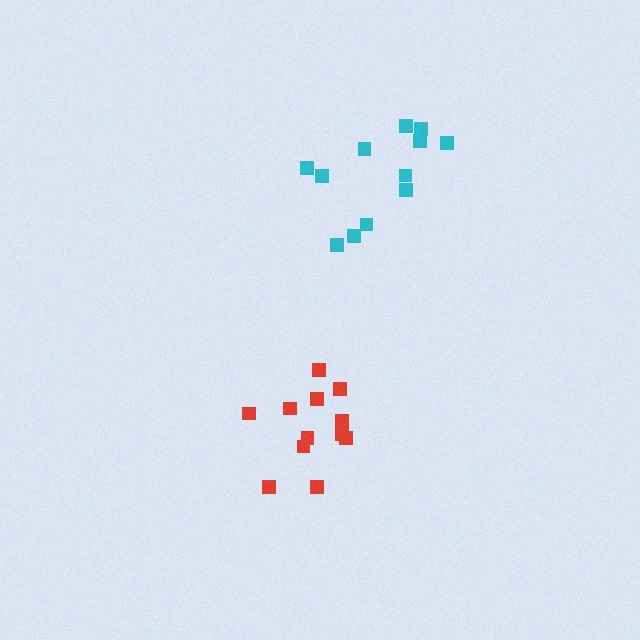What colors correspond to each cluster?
The clusters are colored: cyan, red.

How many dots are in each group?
Group 1: 12 dots, Group 2: 12 dots (24 total).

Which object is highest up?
The cyan cluster is topmost.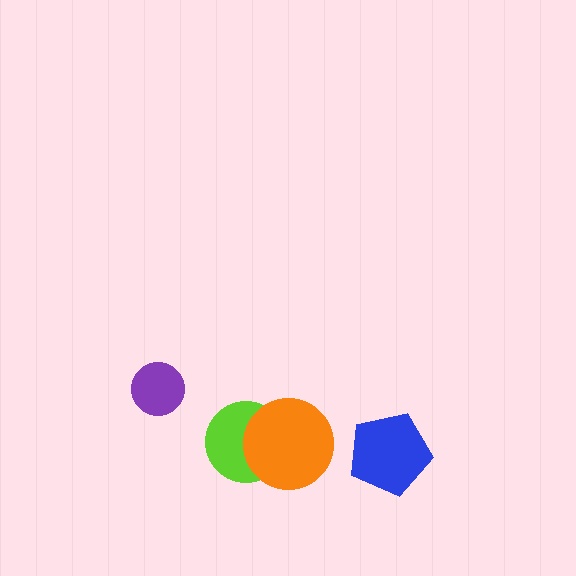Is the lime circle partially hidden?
Yes, it is partially covered by another shape.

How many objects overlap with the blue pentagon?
0 objects overlap with the blue pentagon.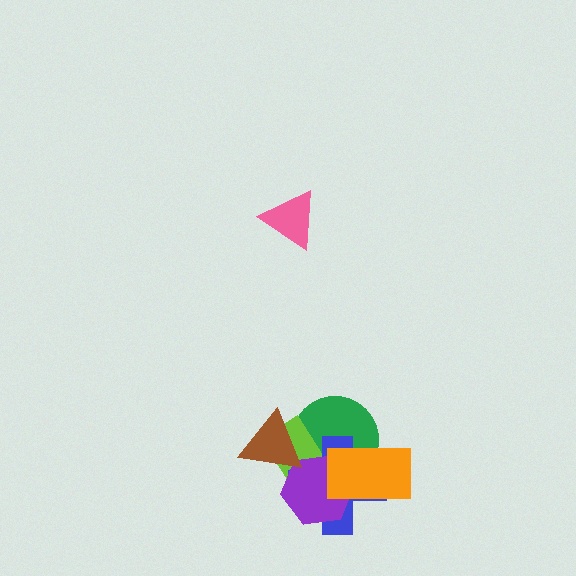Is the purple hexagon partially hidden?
Yes, it is partially covered by another shape.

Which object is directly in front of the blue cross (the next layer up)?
The purple hexagon is directly in front of the blue cross.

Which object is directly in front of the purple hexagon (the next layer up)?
The orange rectangle is directly in front of the purple hexagon.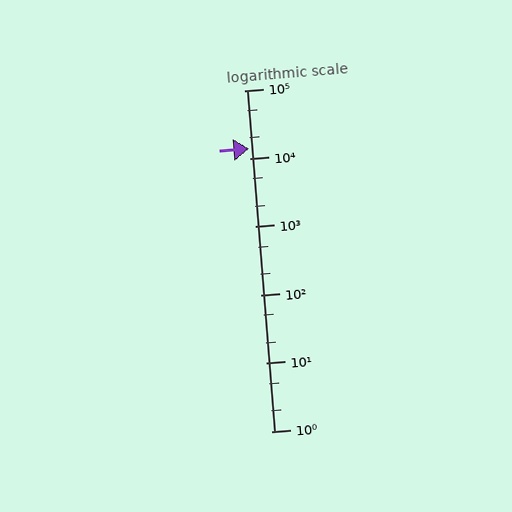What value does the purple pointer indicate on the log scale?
The pointer indicates approximately 14000.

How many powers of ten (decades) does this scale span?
The scale spans 5 decades, from 1 to 100000.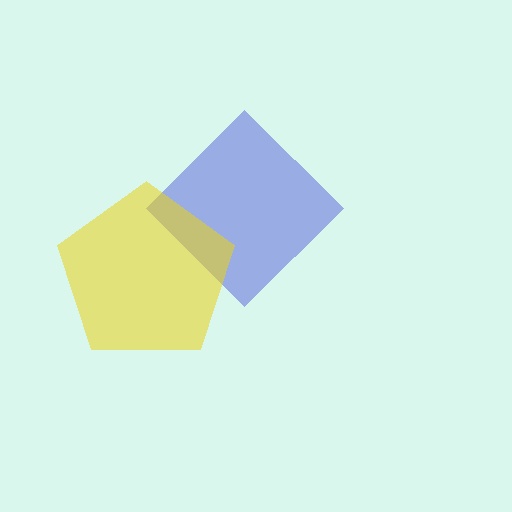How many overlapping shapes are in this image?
There are 2 overlapping shapes in the image.